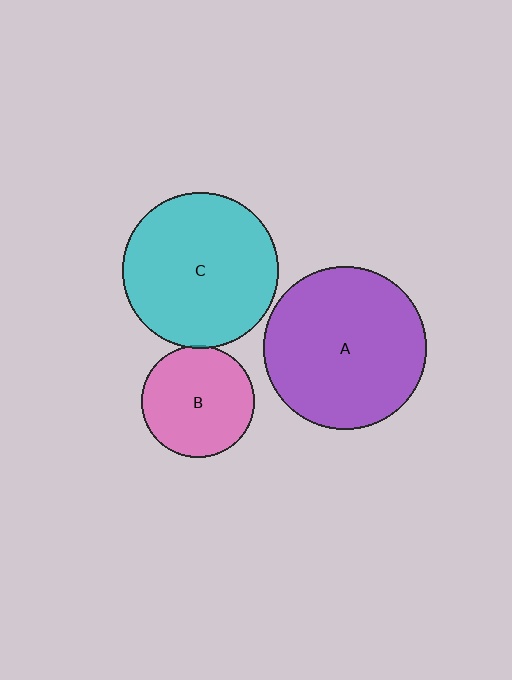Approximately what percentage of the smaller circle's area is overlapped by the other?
Approximately 5%.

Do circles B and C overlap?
Yes.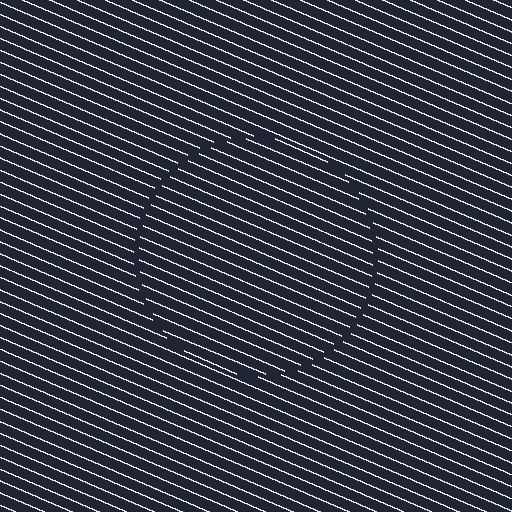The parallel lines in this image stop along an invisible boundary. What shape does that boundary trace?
An illusory circle. The interior of the shape contains the same grating, shifted by half a period — the contour is defined by the phase discontinuity where line-ends from the inner and outer gratings abut.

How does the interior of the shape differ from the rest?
The interior of the shape contains the same grating, shifted by half a period — the contour is defined by the phase discontinuity where line-ends from the inner and outer gratings abut.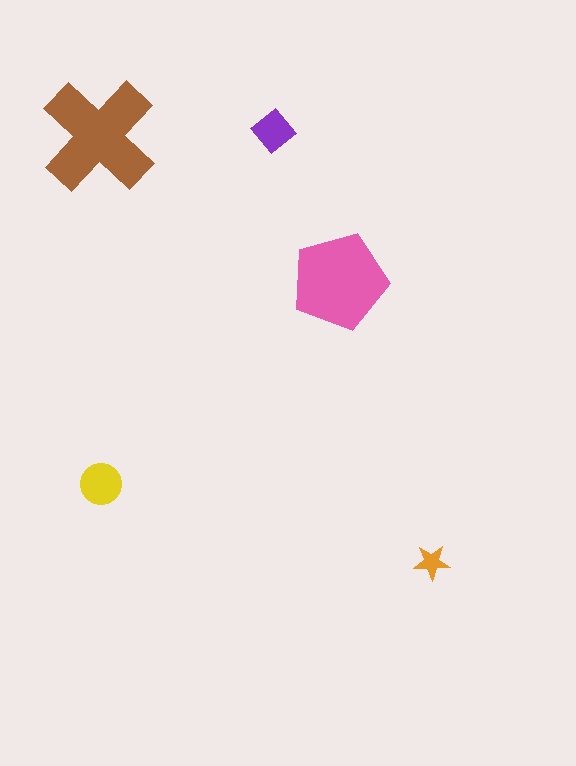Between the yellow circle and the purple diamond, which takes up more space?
The yellow circle.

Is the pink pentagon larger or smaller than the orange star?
Larger.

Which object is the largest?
The brown cross.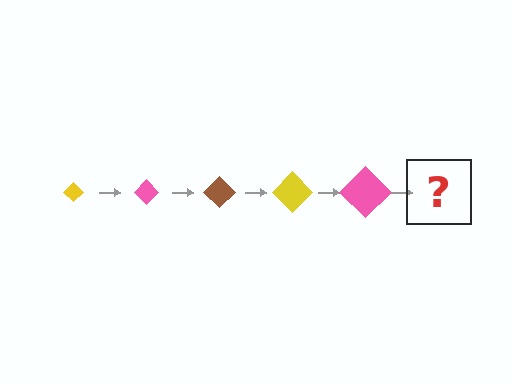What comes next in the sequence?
The next element should be a brown diamond, larger than the previous one.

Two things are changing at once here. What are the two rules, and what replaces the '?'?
The two rules are that the diamond grows larger each step and the color cycles through yellow, pink, and brown. The '?' should be a brown diamond, larger than the previous one.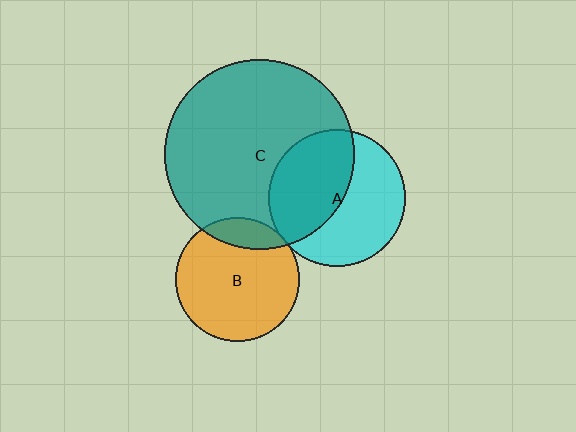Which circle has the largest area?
Circle C (teal).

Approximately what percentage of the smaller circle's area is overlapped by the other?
Approximately 45%.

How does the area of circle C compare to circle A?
Approximately 1.9 times.